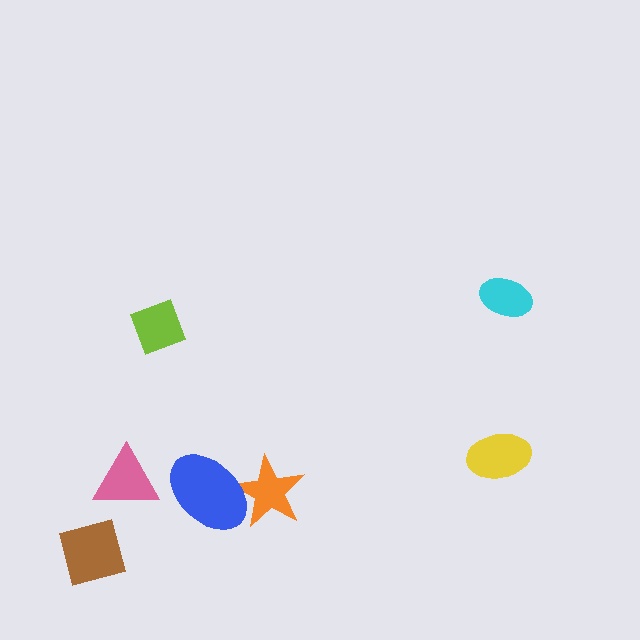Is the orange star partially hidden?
Yes, it is partially covered by another shape.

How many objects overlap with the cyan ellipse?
0 objects overlap with the cyan ellipse.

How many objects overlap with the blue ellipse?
1 object overlaps with the blue ellipse.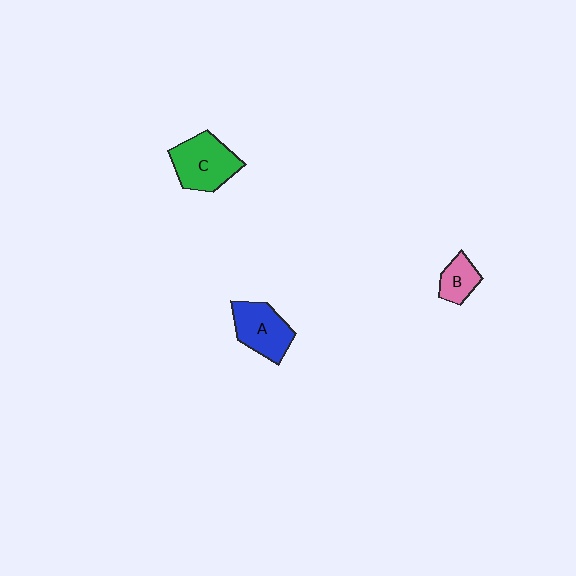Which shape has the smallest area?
Shape B (pink).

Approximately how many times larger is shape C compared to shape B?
Approximately 2.1 times.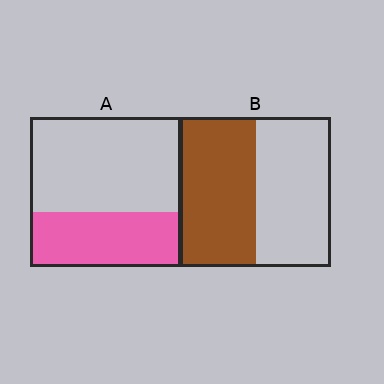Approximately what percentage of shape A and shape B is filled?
A is approximately 35% and B is approximately 50%.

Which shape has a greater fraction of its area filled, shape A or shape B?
Shape B.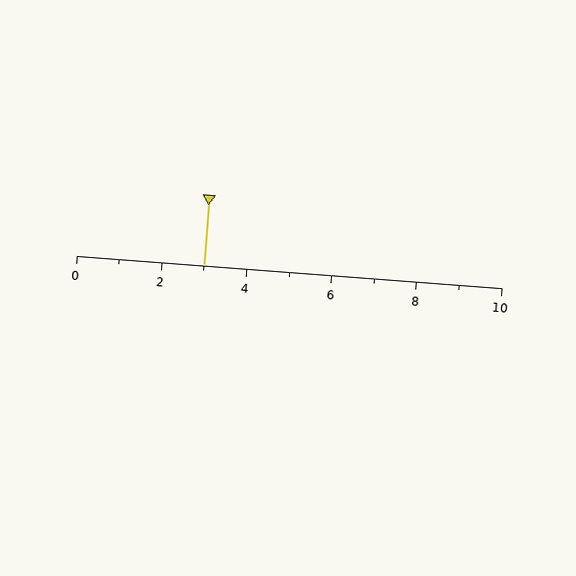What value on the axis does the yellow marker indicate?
The marker indicates approximately 3.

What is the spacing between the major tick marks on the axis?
The major ticks are spaced 2 apart.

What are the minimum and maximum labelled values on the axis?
The axis runs from 0 to 10.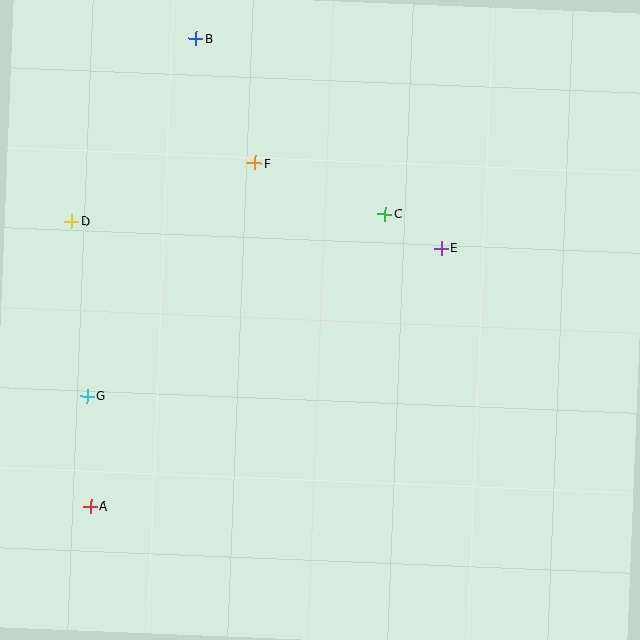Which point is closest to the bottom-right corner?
Point E is closest to the bottom-right corner.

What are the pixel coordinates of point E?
Point E is at (441, 248).